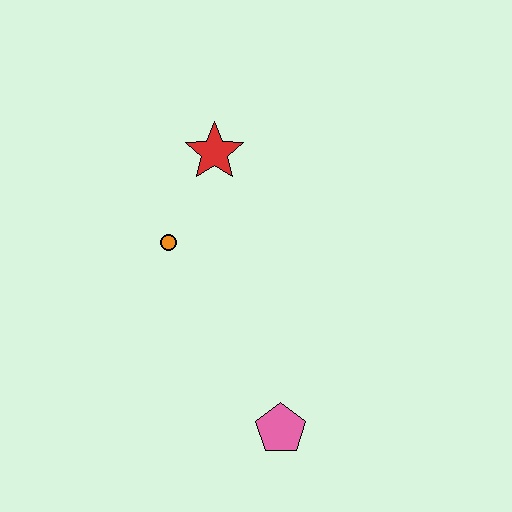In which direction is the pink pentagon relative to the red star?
The pink pentagon is below the red star.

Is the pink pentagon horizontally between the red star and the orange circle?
No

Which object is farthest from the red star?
The pink pentagon is farthest from the red star.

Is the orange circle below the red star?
Yes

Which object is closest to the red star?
The orange circle is closest to the red star.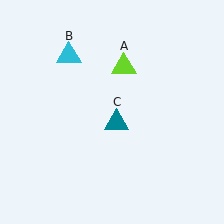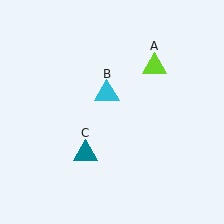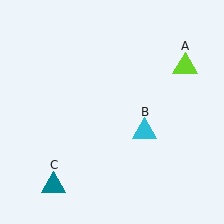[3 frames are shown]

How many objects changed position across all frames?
3 objects changed position: lime triangle (object A), cyan triangle (object B), teal triangle (object C).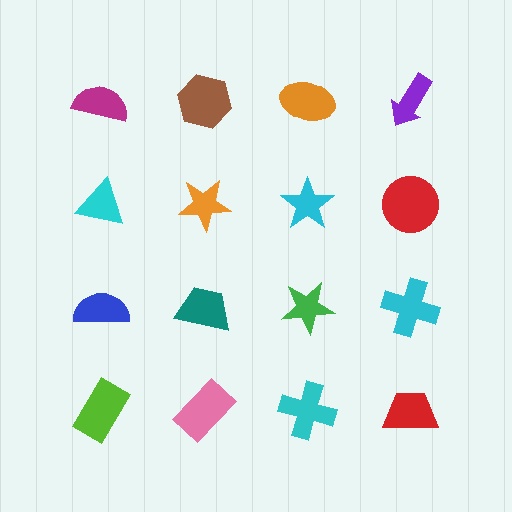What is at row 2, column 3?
A cyan star.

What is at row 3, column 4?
A cyan cross.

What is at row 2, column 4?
A red circle.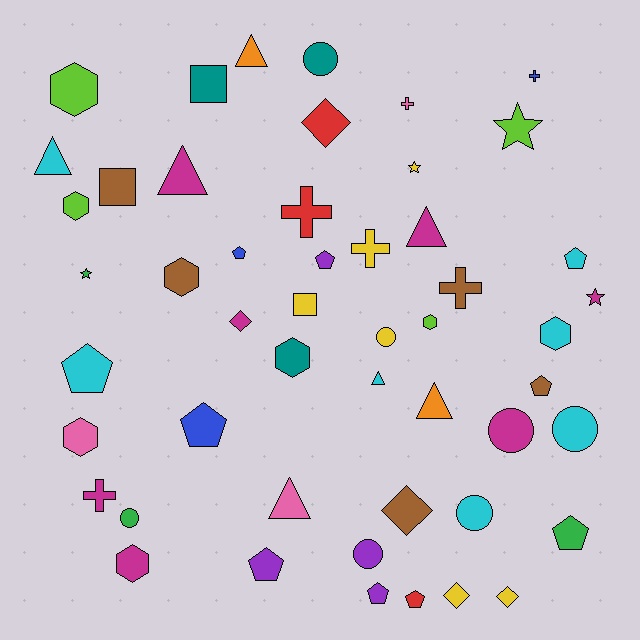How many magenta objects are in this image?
There are 7 magenta objects.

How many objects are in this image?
There are 50 objects.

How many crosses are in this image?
There are 6 crosses.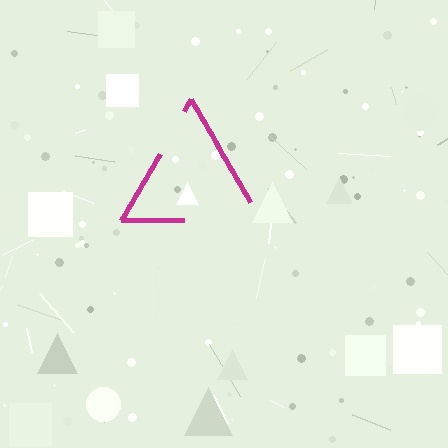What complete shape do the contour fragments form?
The contour fragments form a triangle.